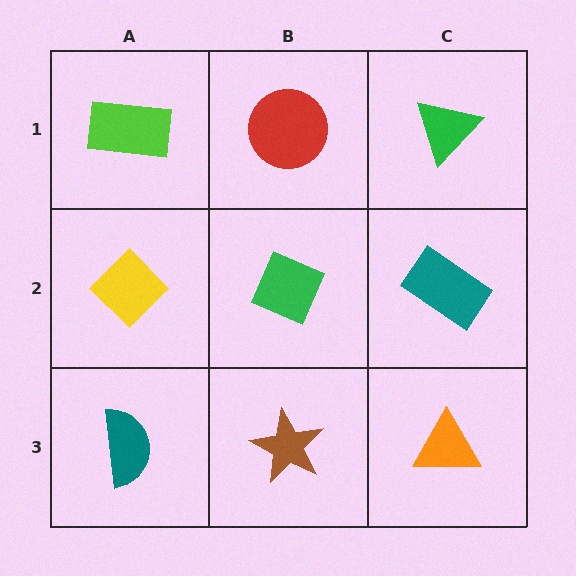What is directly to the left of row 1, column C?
A red circle.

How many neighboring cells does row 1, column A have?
2.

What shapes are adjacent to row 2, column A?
A lime rectangle (row 1, column A), a teal semicircle (row 3, column A), a green diamond (row 2, column B).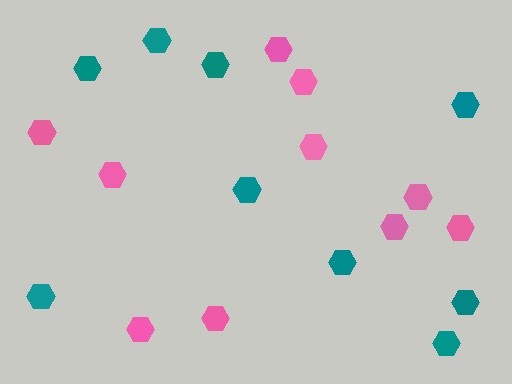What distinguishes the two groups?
There are 2 groups: one group of pink hexagons (10) and one group of teal hexagons (9).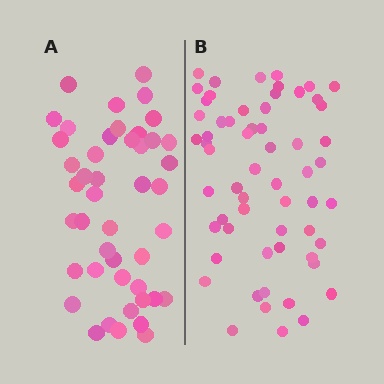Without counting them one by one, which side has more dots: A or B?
Region B (the right region) has more dots.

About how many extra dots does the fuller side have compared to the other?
Region B has approximately 15 more dots than region A.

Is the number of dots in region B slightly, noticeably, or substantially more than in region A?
Region B has noticeably more, but not dramatically so. The ratio is roughly 1.3 to 1.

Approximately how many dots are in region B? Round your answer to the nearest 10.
About 60 dots.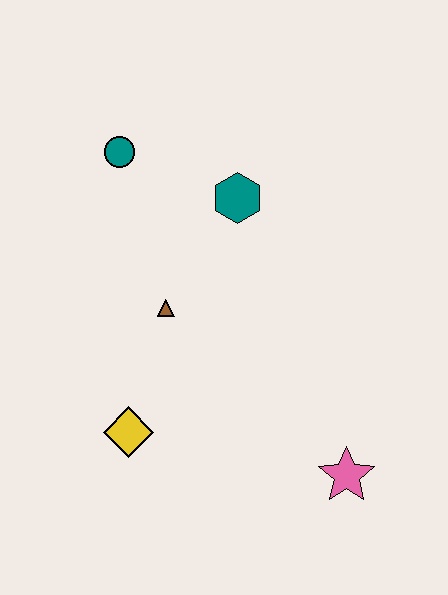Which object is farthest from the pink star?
The teal circle is farthest from the pink star.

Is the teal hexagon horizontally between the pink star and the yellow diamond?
Yes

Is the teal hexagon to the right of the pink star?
No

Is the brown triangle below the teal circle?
Yes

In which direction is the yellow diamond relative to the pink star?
The yellow diamond is to the left of the pink star.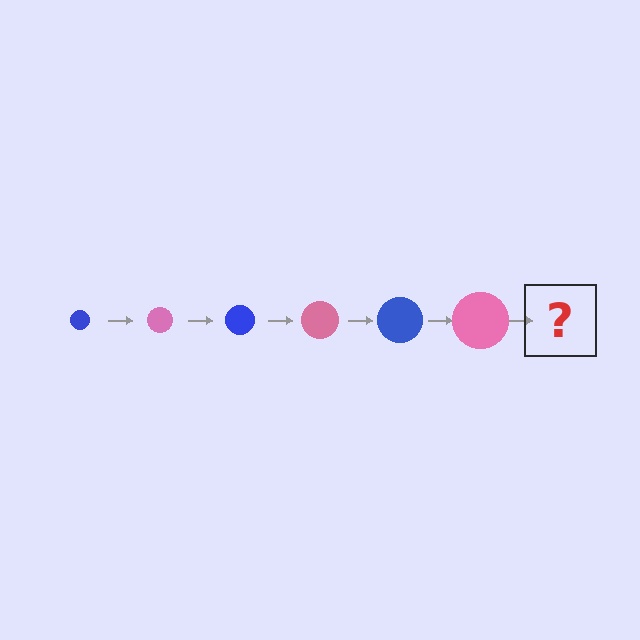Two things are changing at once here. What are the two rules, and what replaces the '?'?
The two rules are that the circle grows larger each step and the color cycles through blue and pink. The '?' should be a blue circle, larger than the previous one.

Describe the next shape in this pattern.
It should be a blue circle, larger than the previous one.